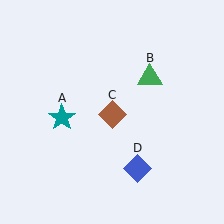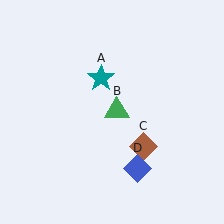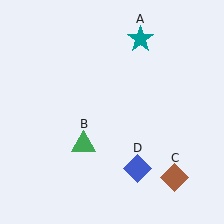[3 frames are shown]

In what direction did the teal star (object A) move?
The teal star (object A) moved up and to the right.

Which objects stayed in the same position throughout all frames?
Blue diamond (object D) remained stationary.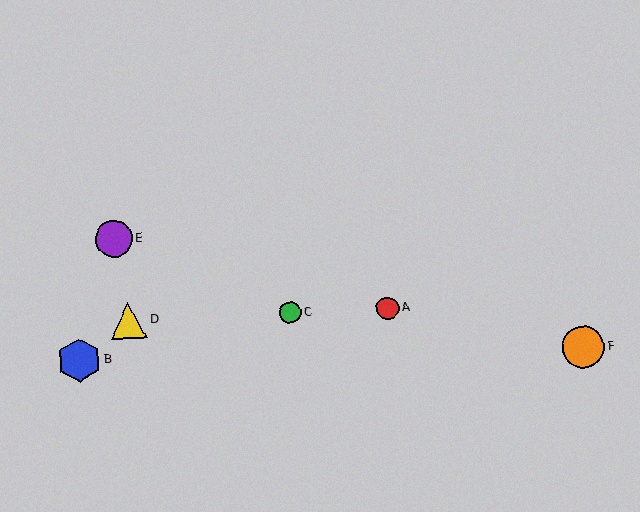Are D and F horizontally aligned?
No, D is at y≈320 and F is at y≈347.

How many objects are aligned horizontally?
3 objects (A, C, D) are aligned horizontally.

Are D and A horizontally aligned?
Yes, both are at y≈320.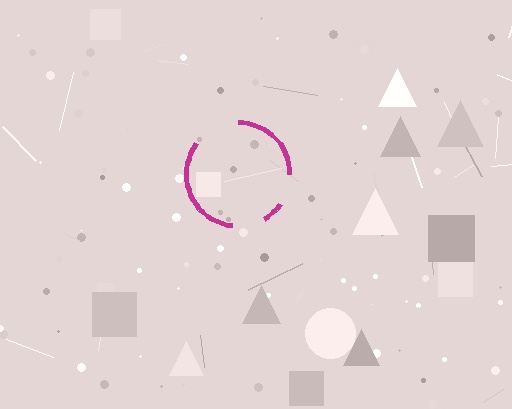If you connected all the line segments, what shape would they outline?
They would outline a circle.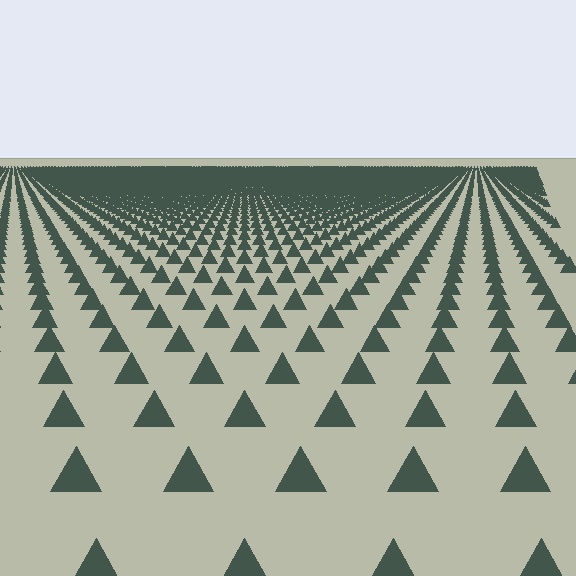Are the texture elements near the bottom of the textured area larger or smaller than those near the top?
Larger. Near the bottom, elements are closer to the viewer and appear at a bigger on-screen size.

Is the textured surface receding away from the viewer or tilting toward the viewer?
The surface is receding away from the viewer. Texture elements get smaller and denser toward the top.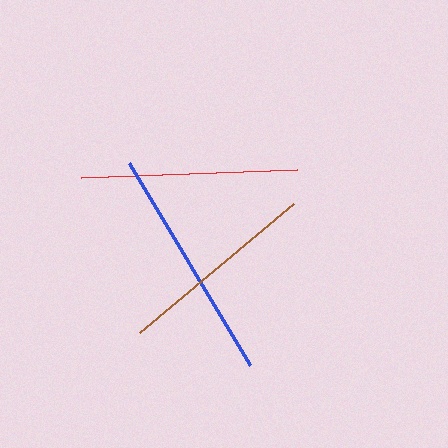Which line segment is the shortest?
The brown line is the shortest at approximately 201 pixels.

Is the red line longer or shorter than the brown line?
The red line is longer than the brown line.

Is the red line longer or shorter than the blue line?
The blue line is longer than the red line.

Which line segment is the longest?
The blue line is the longest at approximately 236 pixels.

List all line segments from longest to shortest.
From longest to shortest: blue, red, brown.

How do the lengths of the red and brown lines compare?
The red and brown lines are approximately the same length.